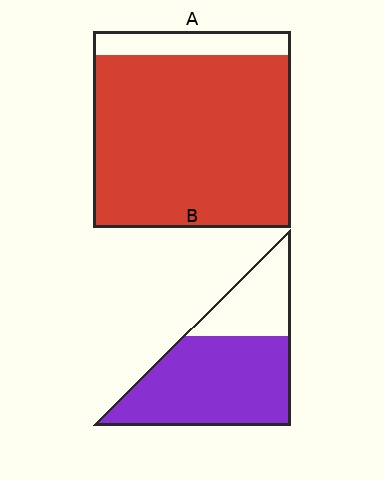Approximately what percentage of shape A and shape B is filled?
A is approximately 90% and B is approximately 70%.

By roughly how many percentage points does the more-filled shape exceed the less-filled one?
By roughly 15 percentage points (A over B).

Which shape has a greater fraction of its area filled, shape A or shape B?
Shape A.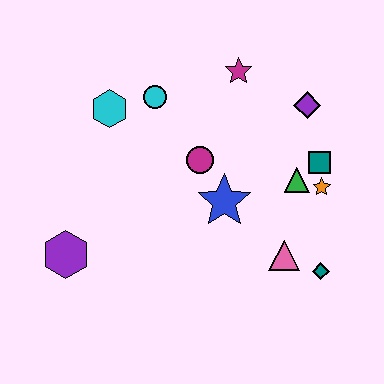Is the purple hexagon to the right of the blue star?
No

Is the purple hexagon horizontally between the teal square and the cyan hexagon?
No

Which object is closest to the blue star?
The magenta circle is closest to the blue star.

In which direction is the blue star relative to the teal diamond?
The blue star is to the left of the teal diamond.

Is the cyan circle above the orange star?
Yes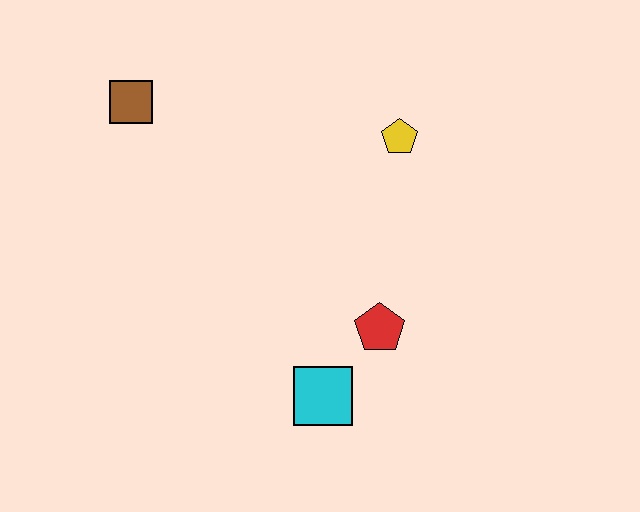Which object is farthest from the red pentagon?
The brown square is farthest from the red pentagon.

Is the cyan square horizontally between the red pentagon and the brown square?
Yes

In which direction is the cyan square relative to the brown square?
The cyan square is below the brown square.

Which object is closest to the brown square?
The yellow pentagon is closest to the brown square.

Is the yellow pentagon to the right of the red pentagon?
Yes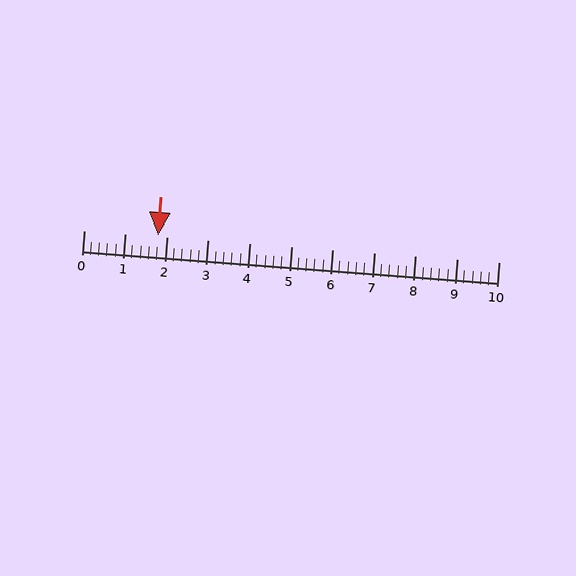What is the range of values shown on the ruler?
The ruler shows values from 0 to 10.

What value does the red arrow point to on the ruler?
The red arrow points to approximately 1.8.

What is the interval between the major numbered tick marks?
The major tick marks are spaced 1 units apart.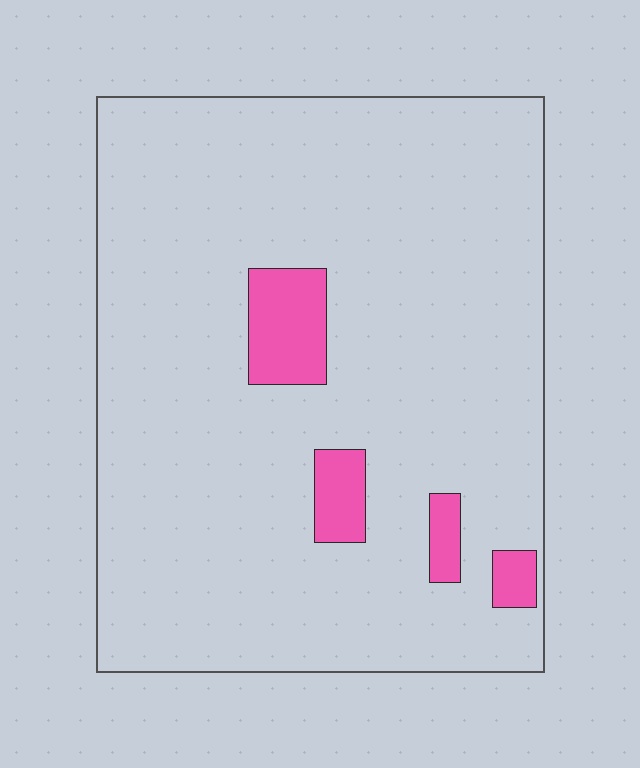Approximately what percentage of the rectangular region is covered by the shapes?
Approximately 10%.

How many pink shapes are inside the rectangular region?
4.